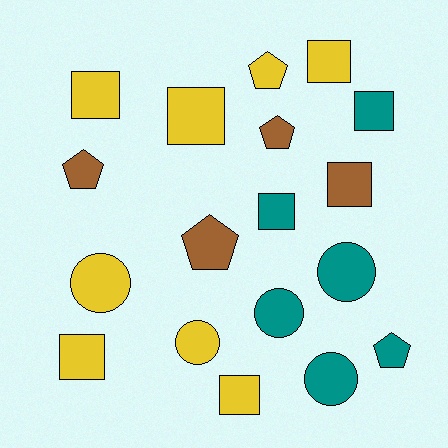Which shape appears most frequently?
Square, with 8 objects.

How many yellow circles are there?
There are 2 yellow circles.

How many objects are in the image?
There are 18 objects.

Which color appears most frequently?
Yellow, with 8 objects.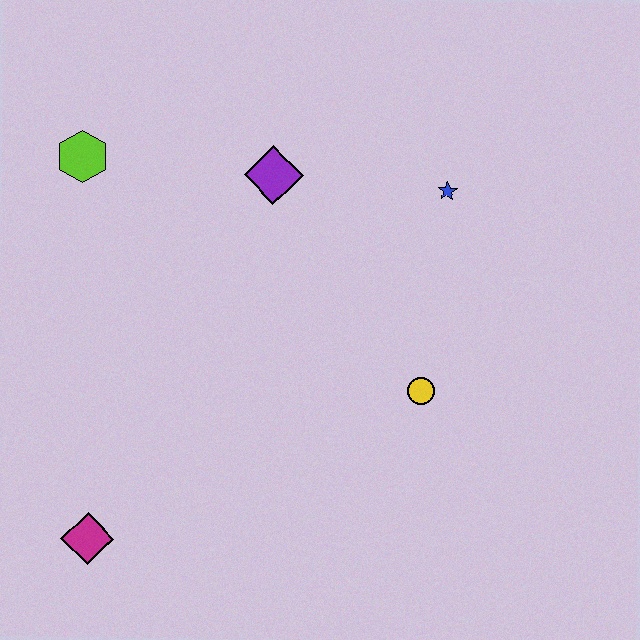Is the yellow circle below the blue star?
Yes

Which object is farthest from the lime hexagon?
The yellow circle is farthest from the lime hexagon.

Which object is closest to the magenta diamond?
The yellow circle is closest to the magenta diamond.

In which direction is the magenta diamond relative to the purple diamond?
The magenta diamond is below the purple diamond.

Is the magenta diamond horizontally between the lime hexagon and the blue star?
Yes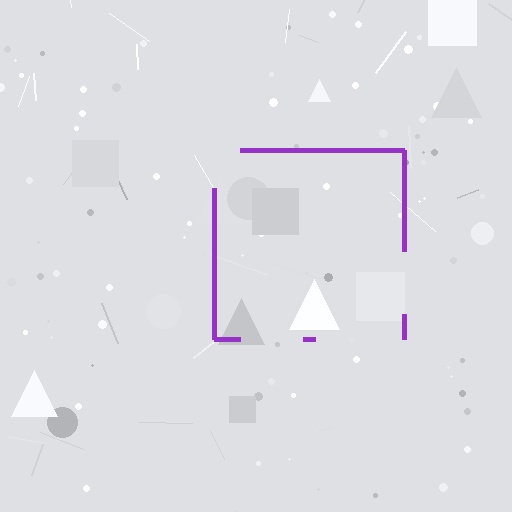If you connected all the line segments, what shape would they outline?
They would outline a square.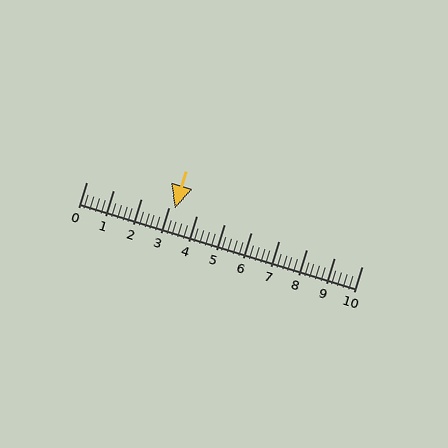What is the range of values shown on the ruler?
The ruler shows values from 0 to 10.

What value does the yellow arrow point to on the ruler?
The yellow arrow points to approximately 3.2.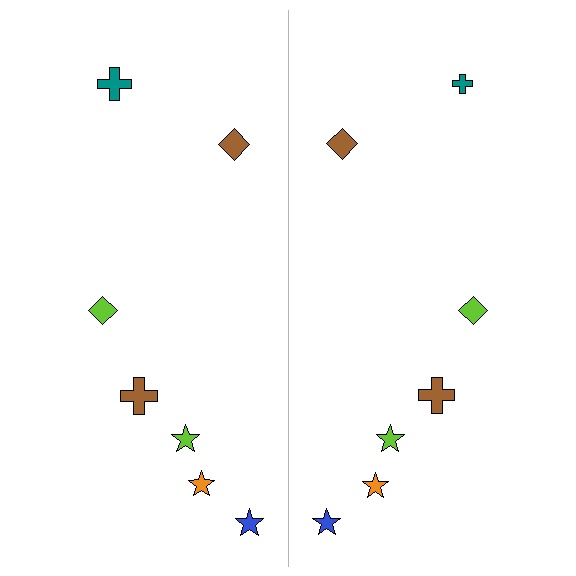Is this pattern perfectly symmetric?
No, the pattern is not perfectly symmetric. The teal cross on the right side has a different size than its mirror counterpart.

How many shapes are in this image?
There are 14 shapes in this image.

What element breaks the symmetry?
The teal cross on the right side has a different size than its mirror counterpart.